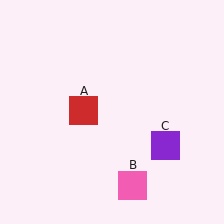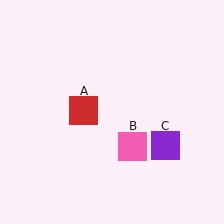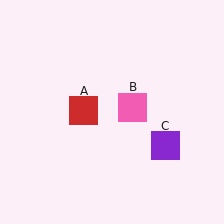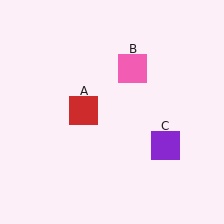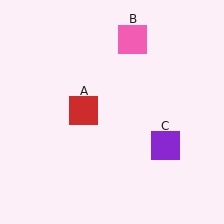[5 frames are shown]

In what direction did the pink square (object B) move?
The pink square (object B) moved up.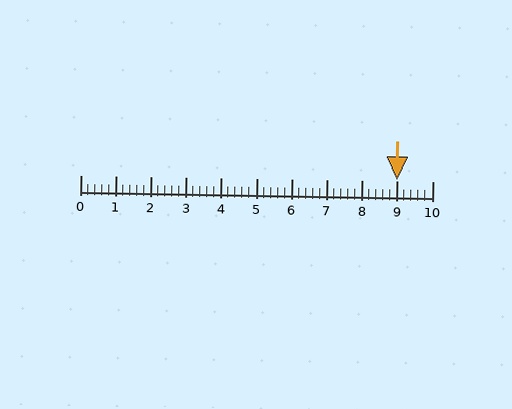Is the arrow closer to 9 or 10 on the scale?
The arrow is closer to 9.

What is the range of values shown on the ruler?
The ruler shows values from 0 to 10.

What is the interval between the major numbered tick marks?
The major tick marks are spaced 1 units apart.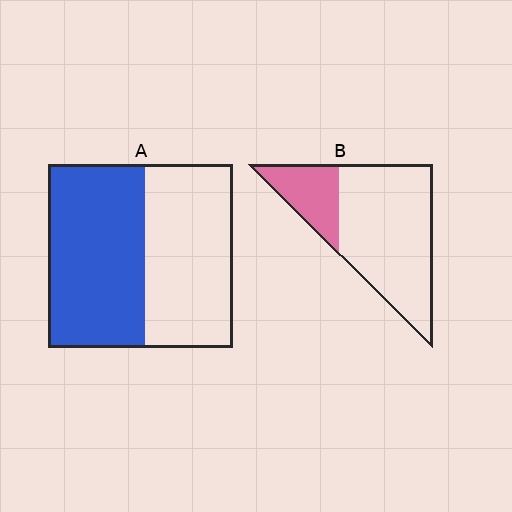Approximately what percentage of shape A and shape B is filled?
A is approximately 50% and B is approximately 25%.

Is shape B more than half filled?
No.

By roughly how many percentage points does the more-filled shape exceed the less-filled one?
By roughly 30 percentage points (A over B).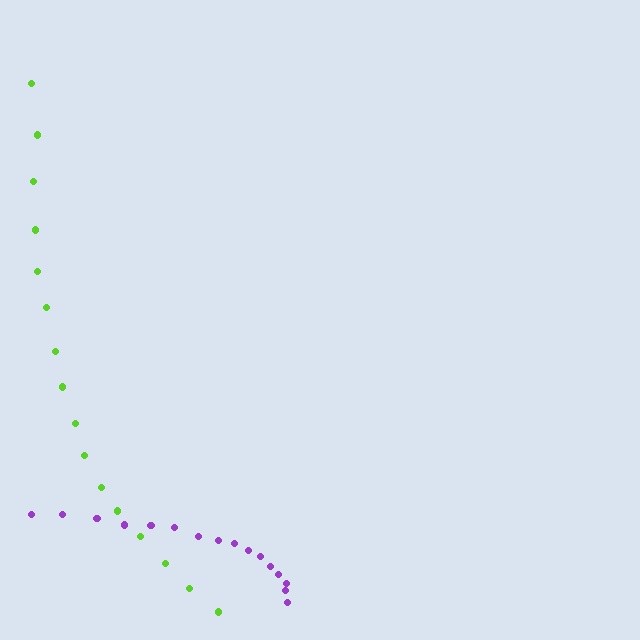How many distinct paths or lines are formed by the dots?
There are 2 distinct paths.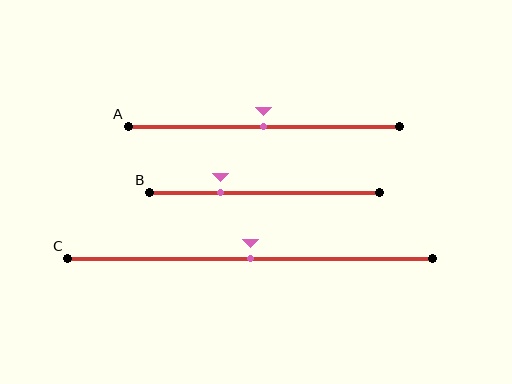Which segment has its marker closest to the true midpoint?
Segment A has its marker closest to the true midpoint.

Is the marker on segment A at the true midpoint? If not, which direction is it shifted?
Yes, the marker on segment A is at the true midpoint.